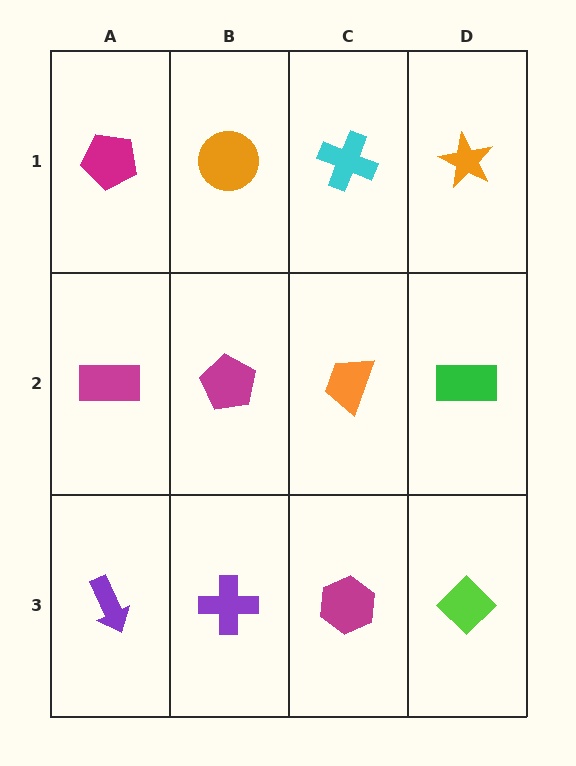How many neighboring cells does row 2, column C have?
4.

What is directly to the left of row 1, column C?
An orange circle.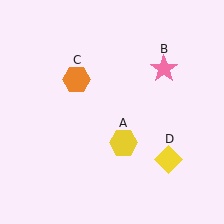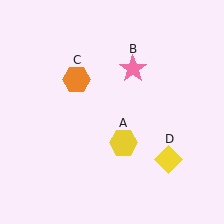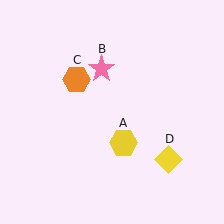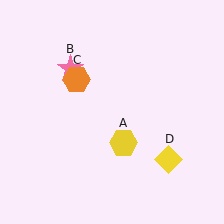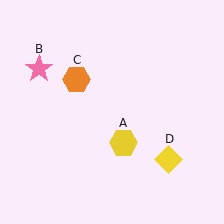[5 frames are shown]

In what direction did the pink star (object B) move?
The pink star (object B) moved left.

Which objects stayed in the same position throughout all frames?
Yellow hexagon (object A) and orange hexagon (object C) and yellow diamond (object D) remained stationary.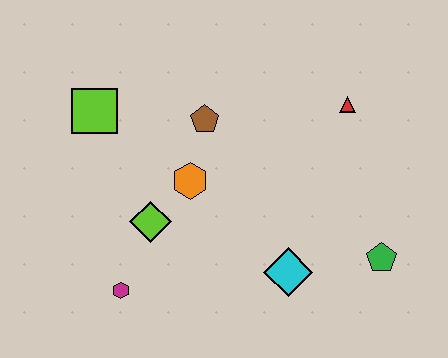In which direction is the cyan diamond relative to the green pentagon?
The cyan diamond is to the left of the green pentagon.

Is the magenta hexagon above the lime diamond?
No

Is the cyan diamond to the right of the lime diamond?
Yes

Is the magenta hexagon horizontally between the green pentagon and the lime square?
Yes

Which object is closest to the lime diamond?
The orange hexagon is closest to the lime diamond.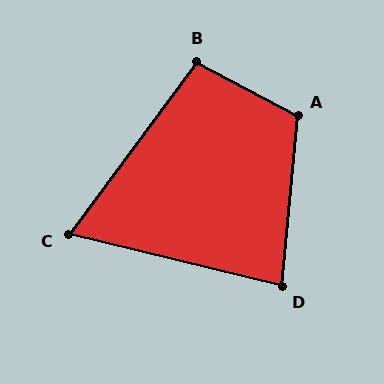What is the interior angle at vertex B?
Approximately 98 degrees (obtuse).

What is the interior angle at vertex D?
Approximately 82 degrees (acute).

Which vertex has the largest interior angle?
A, at approximately 113 degrees.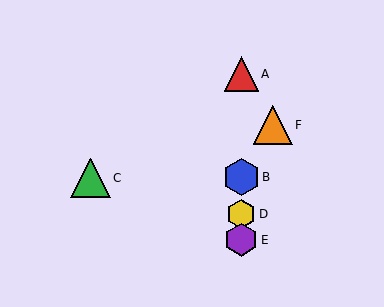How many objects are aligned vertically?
4 objects (A, B, D, E) are aligned vertically.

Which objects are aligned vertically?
Objects A, B, D, E are aligned vertically.